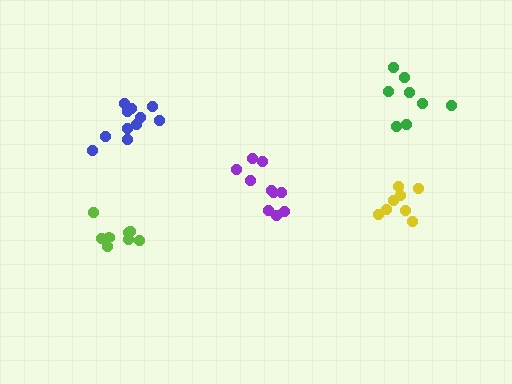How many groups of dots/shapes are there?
There are 5 groups.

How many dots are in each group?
Group 1: 8 dots, Group 2: 11 dots, Group 3: 10 dots, Group 4: 8 dots, Group 5: 8 dots (45 total).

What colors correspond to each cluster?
The clusters are colored: yellow, blue, purple, green, lime.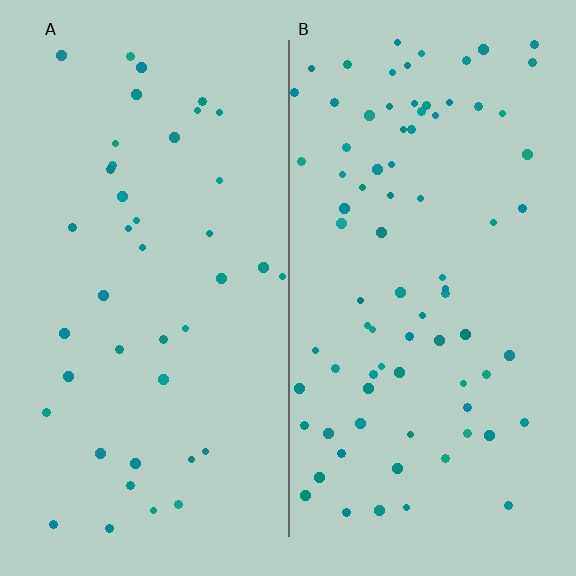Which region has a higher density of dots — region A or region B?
B (the right).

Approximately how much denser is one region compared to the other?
Approximately 2.0× — region B over region A.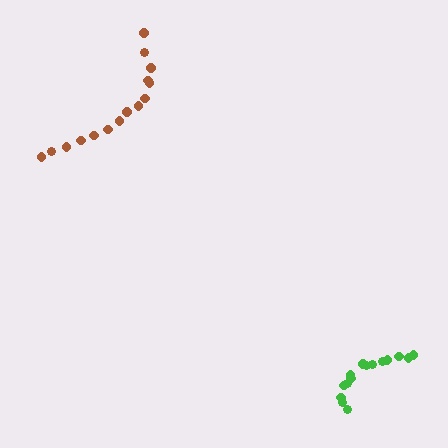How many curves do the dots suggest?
There are 2 distinct paths.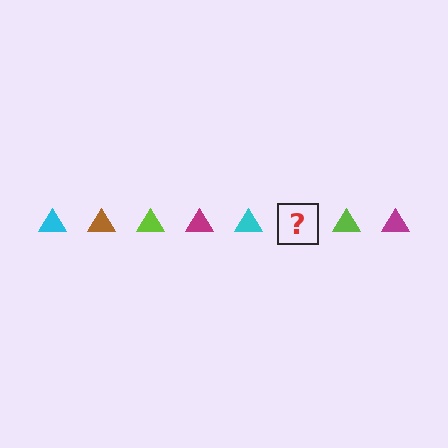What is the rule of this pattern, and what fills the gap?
The rule is that the pattern cycles through cyan, brown, lime, magenta triangles. The gap should be filled with a brown triangle.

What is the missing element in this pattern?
The missing element is a brown triangle.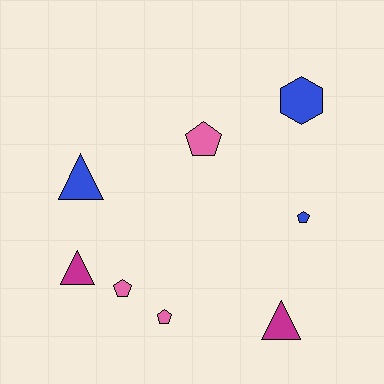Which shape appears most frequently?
Pentagon, with 4 objects.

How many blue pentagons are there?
There is 1 blue pentagon.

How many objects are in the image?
There are 8 objects.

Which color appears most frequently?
Blue, with 3 objects.